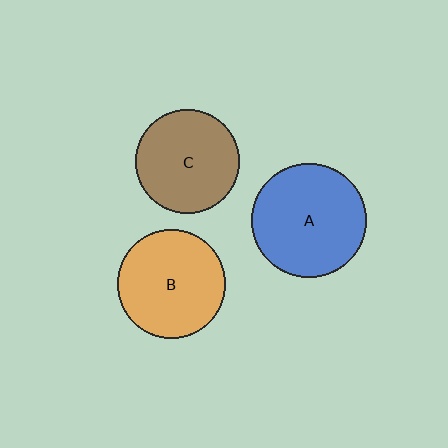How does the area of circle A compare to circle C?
Approximately 1.2 times.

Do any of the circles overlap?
No, none of the circles overlap.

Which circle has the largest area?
Circle A (blue).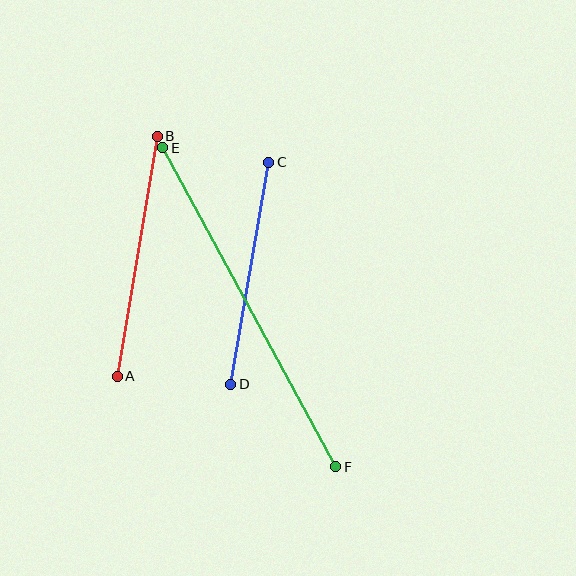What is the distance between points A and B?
The distance is approximately 243 pixels.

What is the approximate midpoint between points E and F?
The midpoint is at approximately (249, 307) pixels.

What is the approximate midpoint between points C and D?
The midpoint is at approximately (250, 273) pixels.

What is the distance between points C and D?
The distance is approximately 226 pixels.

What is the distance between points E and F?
The distance is approximately 363 pixels.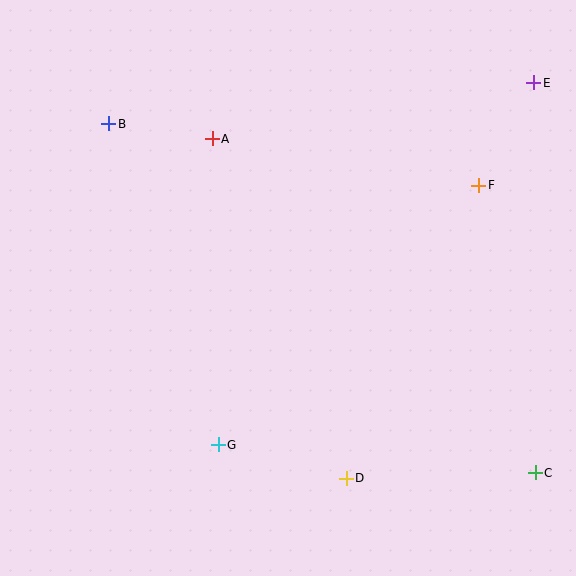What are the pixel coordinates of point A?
Point A is at (212, 139).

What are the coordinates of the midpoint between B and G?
The midpoint between B and G is at (164, 284).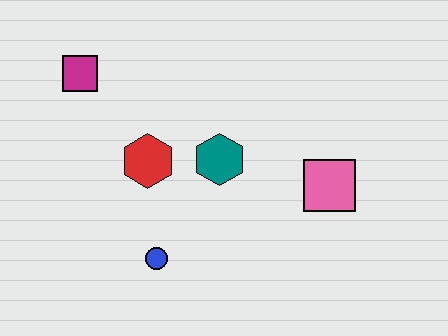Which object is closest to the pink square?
The teal hexagon is closest to the pink square.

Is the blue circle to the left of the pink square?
Yes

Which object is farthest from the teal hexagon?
The magenta square is farthest from the teal hexagon.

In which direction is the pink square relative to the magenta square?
The pink square is to the right of the magenta square.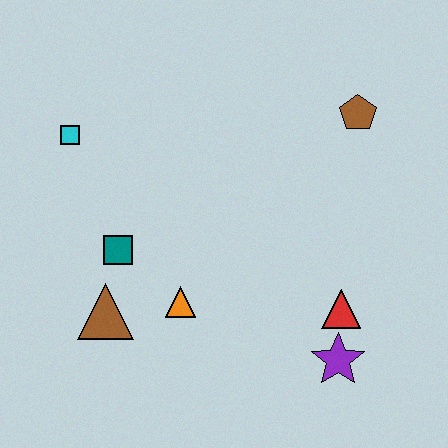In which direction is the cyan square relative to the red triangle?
The cyan square is to the left of the red triangle.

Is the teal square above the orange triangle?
Yes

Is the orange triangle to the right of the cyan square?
Yes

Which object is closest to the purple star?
The red triangle is closest to the purple star.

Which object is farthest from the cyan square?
The purple star is farthest from the cyan square.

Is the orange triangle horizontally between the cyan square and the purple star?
Yes